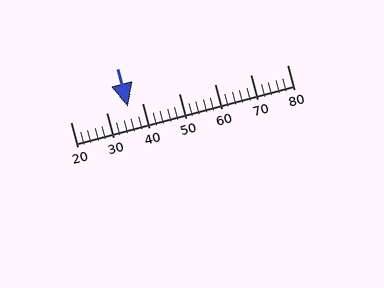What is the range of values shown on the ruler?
The ruler shows values from 20 to 80.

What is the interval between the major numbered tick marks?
The major tick marks are spaced 10 units apart.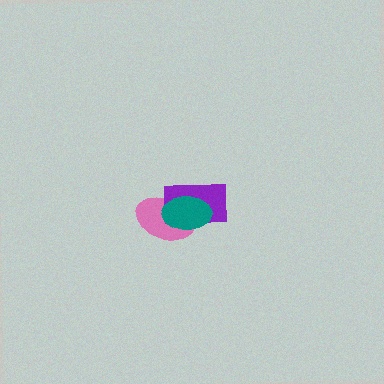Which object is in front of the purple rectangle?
The teal ellipse is in front of the purple rectangle.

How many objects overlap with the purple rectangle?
2 objects overlap with the purple rectangle.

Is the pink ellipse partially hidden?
Yes, it is partially covered by another shape.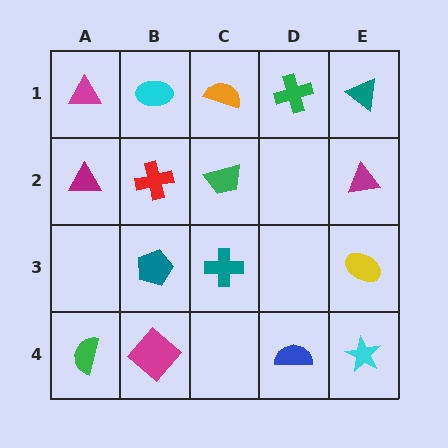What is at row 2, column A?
A magenta triangle.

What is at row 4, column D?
A blue semicircle.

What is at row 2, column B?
A red cross.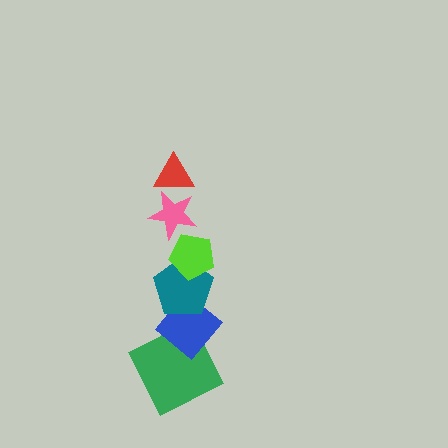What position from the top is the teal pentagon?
The teal pentagon is 4th from the top.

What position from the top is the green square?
The green square is 6th from the top.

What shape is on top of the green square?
The blue diamond is on top of the green square.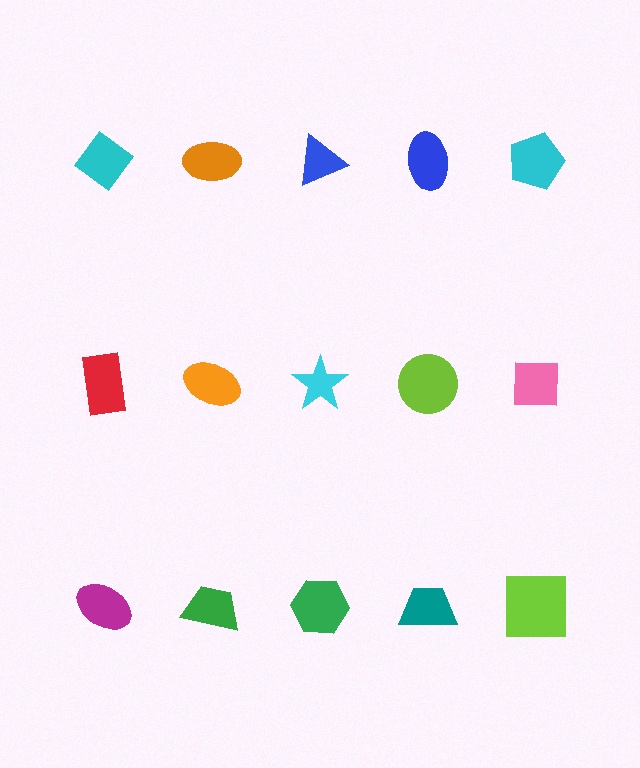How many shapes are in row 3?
5 shapes.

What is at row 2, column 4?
A lime circle.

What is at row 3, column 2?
A green trapezoid.